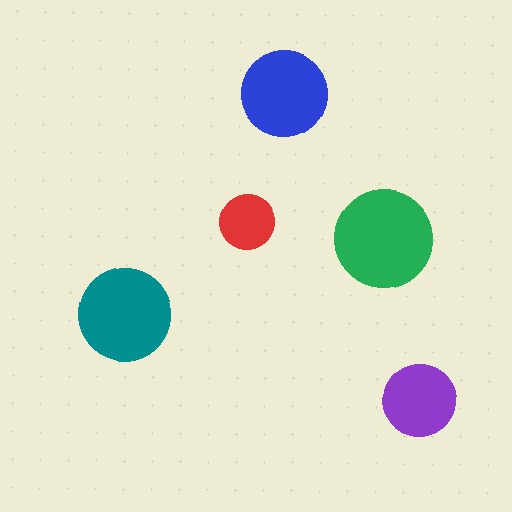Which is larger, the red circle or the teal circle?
The teal one.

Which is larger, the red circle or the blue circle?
The blue one.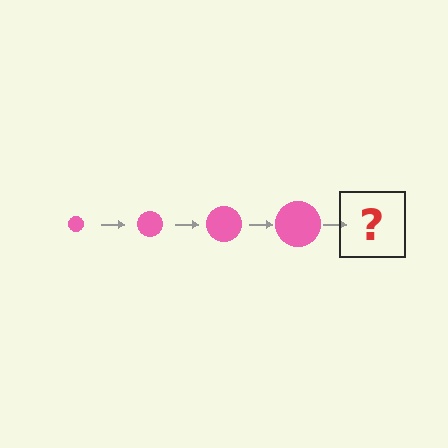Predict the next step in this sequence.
The next step is a pink circle, larger than the previous one.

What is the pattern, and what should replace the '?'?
The pattern is that the circle gets progressively larger each step. The '?' should be a pink circle, larger than the previous one.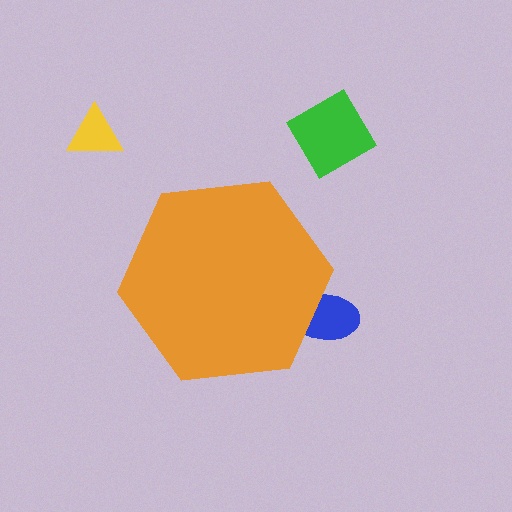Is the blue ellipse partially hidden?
Yes, the blue ellipse is partially hidden behind the orange hexagon.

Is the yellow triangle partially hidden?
No, the yellow triangle is fully visible.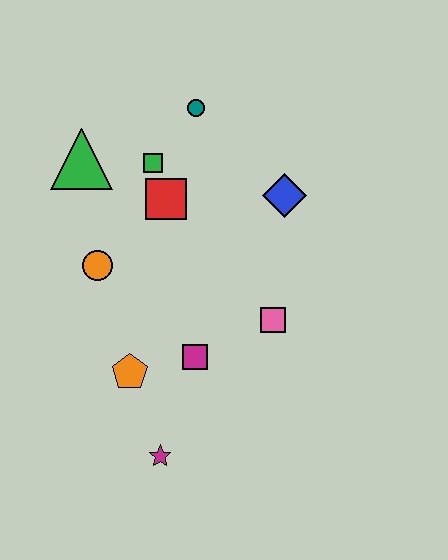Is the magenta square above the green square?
No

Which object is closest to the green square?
The red square is closest to the green square.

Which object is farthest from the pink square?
The green triangle is farthest from the pink square.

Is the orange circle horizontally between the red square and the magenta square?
No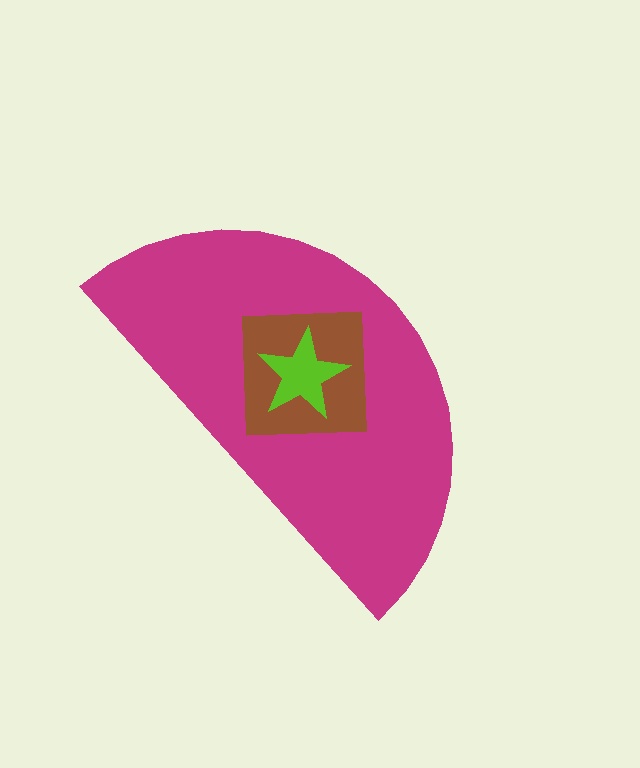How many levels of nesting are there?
3.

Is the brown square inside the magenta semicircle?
Yes.